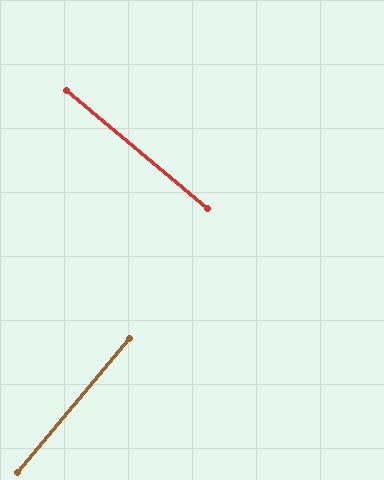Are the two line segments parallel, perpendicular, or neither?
Perpendicular — they meet at approximately 90°.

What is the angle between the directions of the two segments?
Approximately 90 degrees.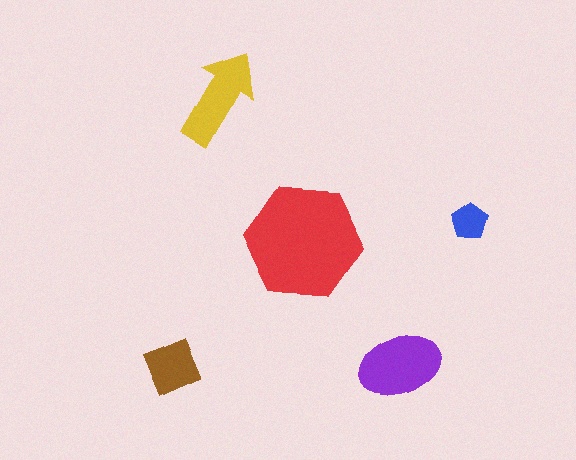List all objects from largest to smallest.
The red hexagon, the purple ellipse, the yellow arrow, the brown diamond, the blue pentagon.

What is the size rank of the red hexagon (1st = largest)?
1st.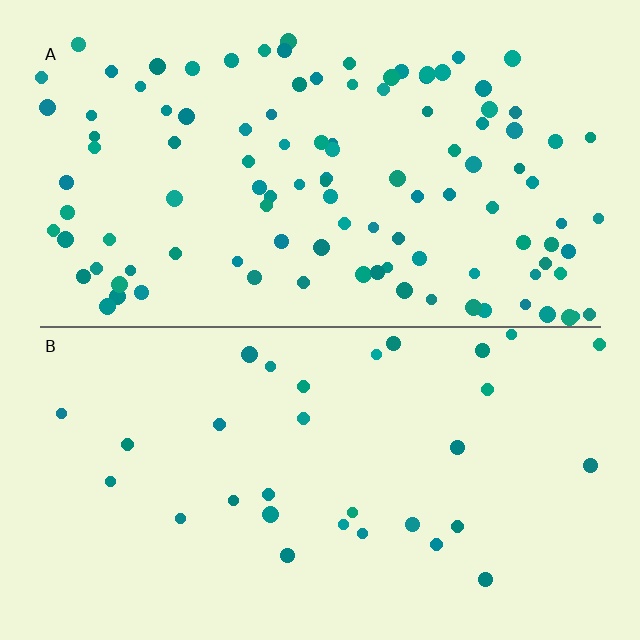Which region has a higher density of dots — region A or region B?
A (the top).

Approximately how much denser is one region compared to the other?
Approximately 3.5× — region A over region B.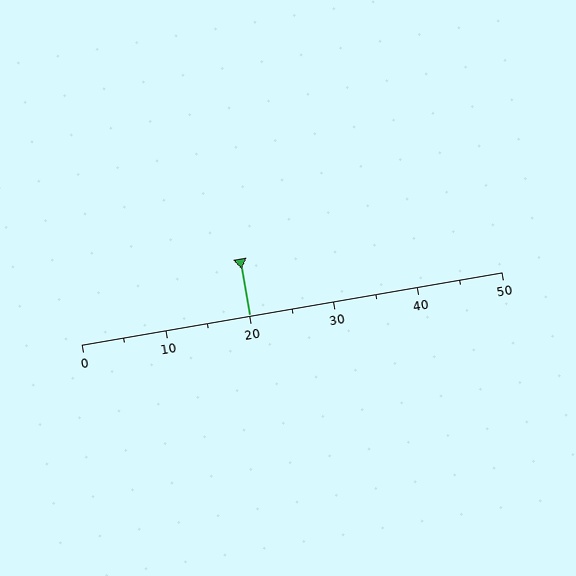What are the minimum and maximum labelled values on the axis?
The axis runs from 0 to 50.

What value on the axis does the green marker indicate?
The marker indicates approximately 20.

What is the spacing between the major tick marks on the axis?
The major ticks are spaced 10 apart.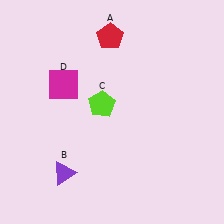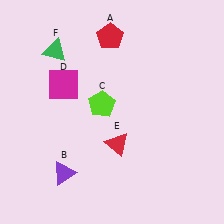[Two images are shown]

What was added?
A red triangle (E), a green triangle (F) were added in Image 2.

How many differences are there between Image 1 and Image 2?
There are 2 differences between the two images.